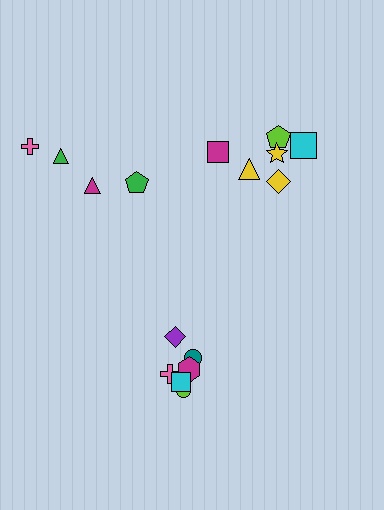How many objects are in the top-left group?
There are 4 objects.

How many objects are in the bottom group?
There are 6 objects.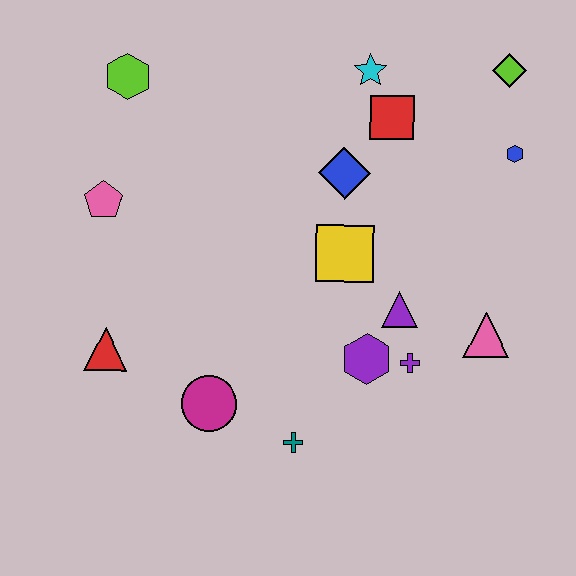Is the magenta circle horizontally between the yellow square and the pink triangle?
No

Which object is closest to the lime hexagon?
The pink pentagon is closest to the lime hexagon.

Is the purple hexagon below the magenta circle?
No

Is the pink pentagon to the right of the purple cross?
No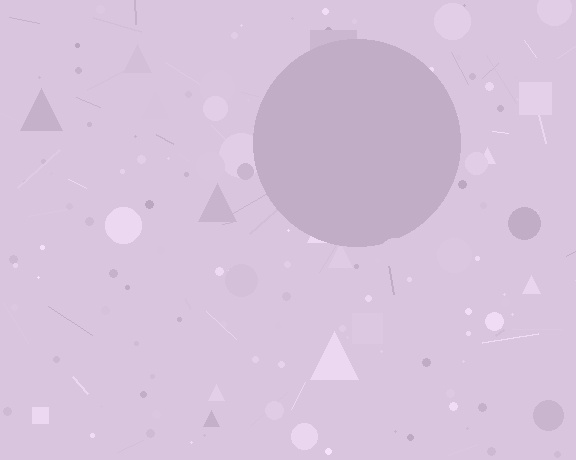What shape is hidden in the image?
A circle is hidden in the image.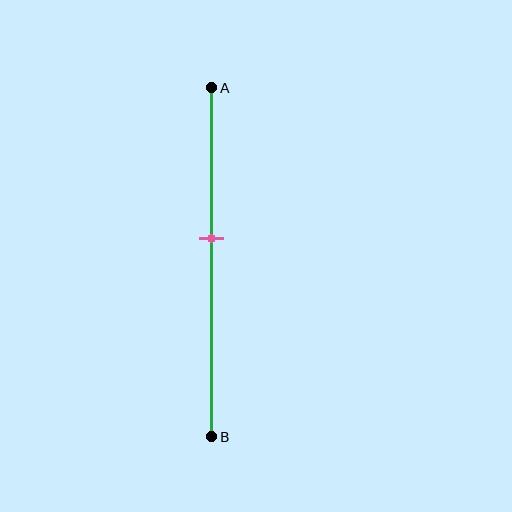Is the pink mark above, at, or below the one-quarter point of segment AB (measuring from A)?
The pink mark is below the one-quarter point of segment AB.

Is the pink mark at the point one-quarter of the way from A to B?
No, the mark is at about 45% from A, not at the 25% one-quarter point.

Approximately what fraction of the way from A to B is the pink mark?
The pink mark is approximately 45% of the way from A to B.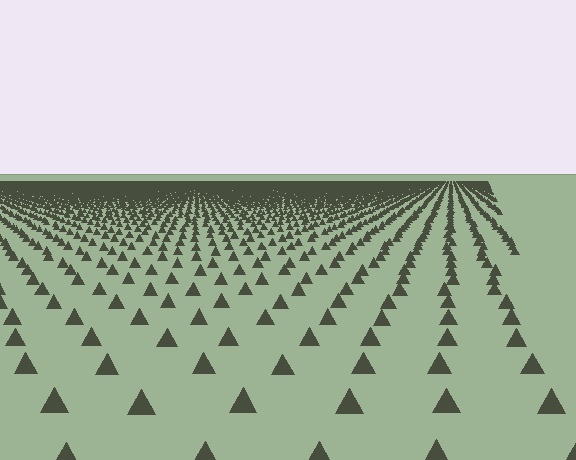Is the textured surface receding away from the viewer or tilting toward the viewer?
The surface is receding away from the viewer. Texture elements get smaller and denser toward the top.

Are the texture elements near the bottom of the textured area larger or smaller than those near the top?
Larger. Near the bottom, elements are closer to the viewer and appear at a bigger on-screen size.